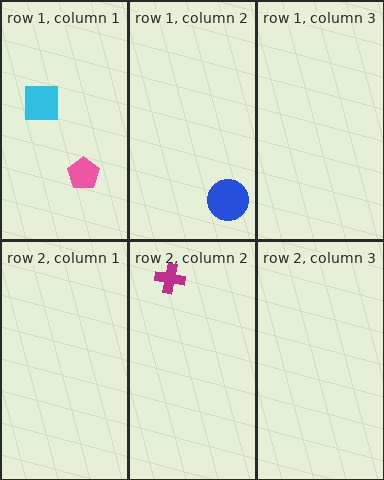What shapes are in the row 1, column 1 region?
The cyan square, the pink pentagon.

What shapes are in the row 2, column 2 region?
The magenta cross.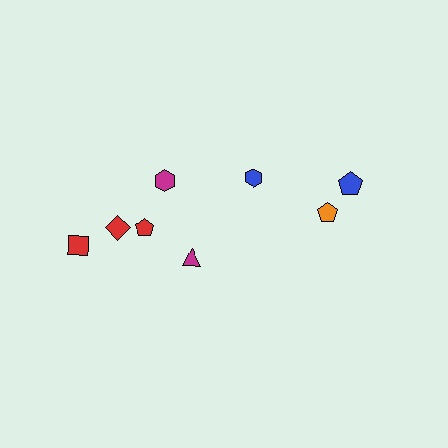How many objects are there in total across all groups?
There are 8 objects.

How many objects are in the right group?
There are 3 objects.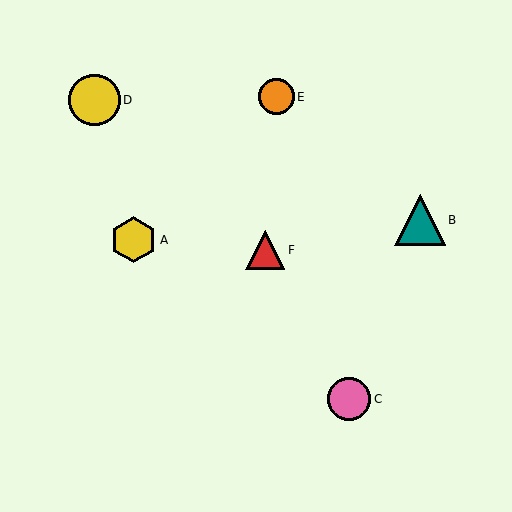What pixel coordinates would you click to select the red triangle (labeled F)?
Click at (265, 250) to select the red triangle F.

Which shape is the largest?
The yellow circle (labeled D) is the largest.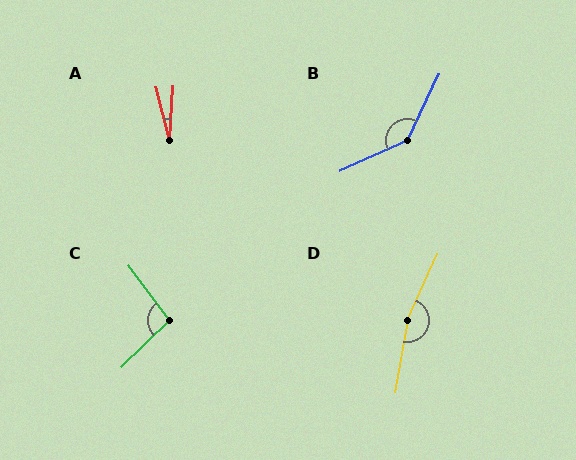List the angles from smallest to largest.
A (18°), C (97°), B (140°), D (165°).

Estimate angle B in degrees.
Approximately 140 degrees.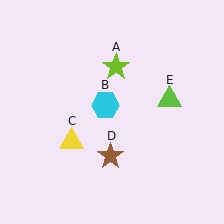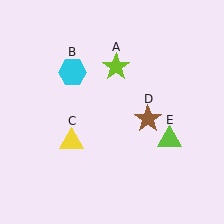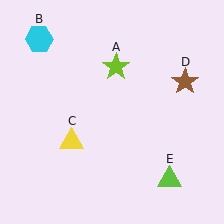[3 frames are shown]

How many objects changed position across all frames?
3 objects changed position: cyan hexagon (object B), brown star (object D), lime triangle (object E).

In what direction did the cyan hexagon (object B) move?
The cyan hexagon (object B) moved up and to the left.